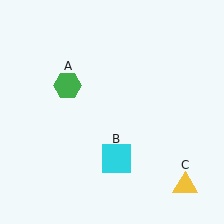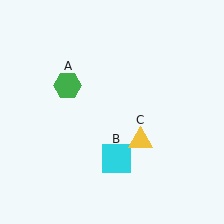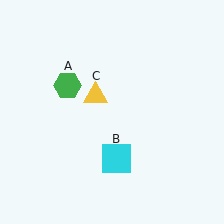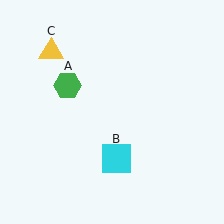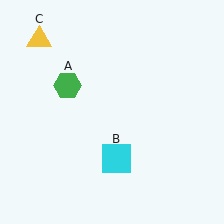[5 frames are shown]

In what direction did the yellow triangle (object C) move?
The yellow triangle (object C) moved up and to the left.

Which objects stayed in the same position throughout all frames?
Green hexagon (object A) and cyan square (object B) remained stationary.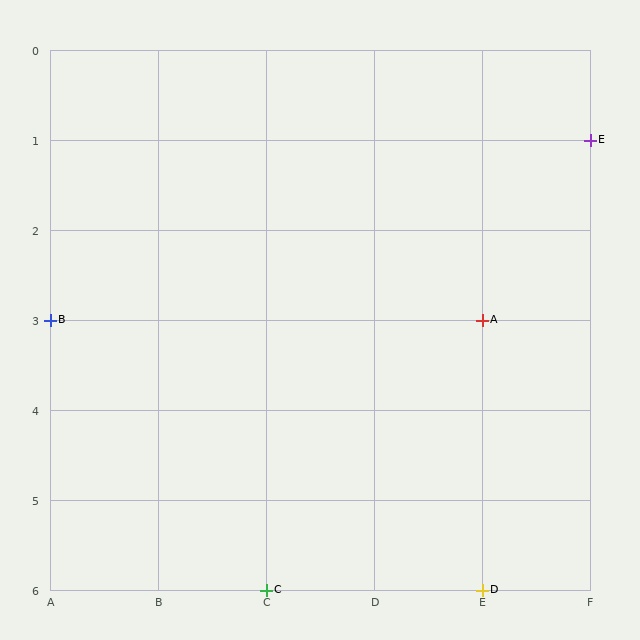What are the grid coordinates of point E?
Point E is at grid coordinates (F, 1).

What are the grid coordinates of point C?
Point C is at grid coordinates (C, 6).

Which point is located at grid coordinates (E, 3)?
Point A is at (E, 3).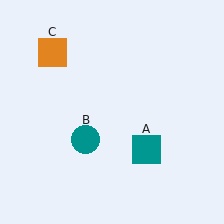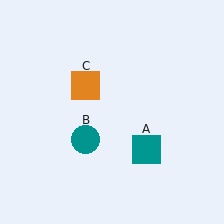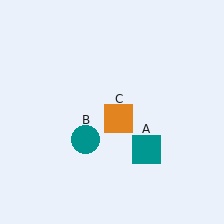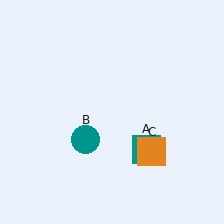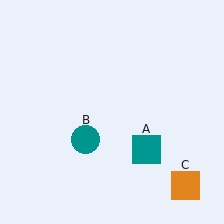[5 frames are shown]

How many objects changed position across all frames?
1 object changed position: orange square (object C).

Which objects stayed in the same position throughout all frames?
Teal square (object A) and teal circle (object B) remained stationary.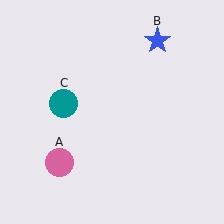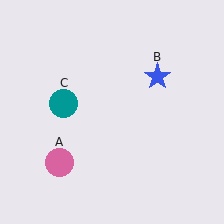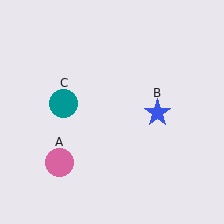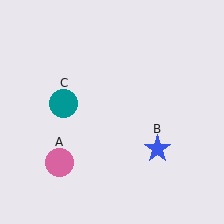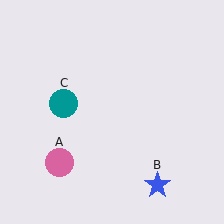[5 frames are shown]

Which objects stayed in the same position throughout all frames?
Pink circle (object A) and teal circle (object C) remained stationary.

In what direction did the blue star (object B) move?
The blue star (object B) moved down.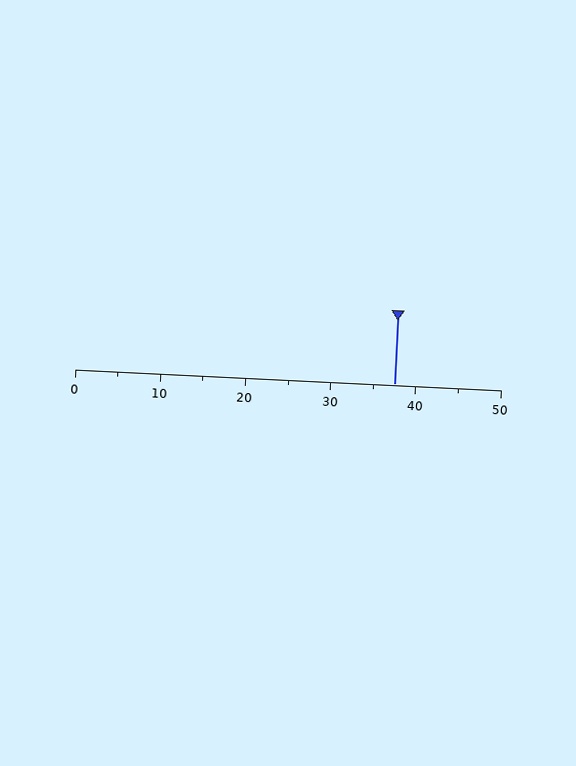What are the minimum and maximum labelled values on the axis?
The axis runs from 0 to 50.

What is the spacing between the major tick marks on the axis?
The major ticks are spaced 10 apart.